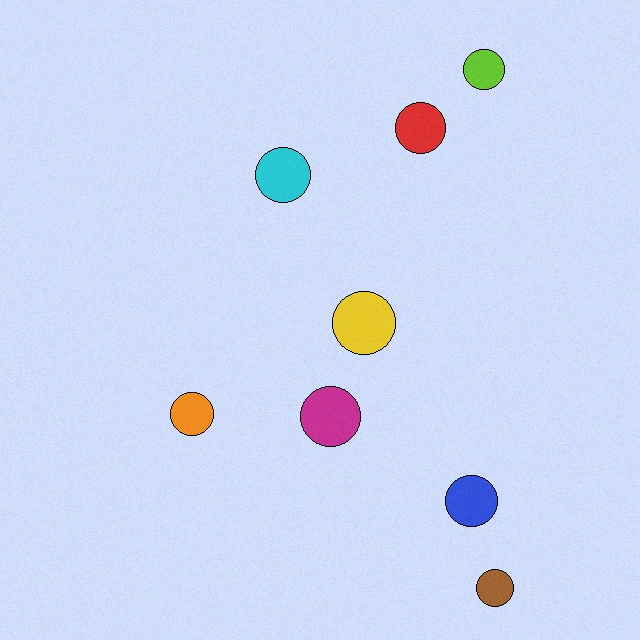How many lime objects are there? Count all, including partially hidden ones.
There is 1 lime object.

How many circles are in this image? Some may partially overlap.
There are 8 circles.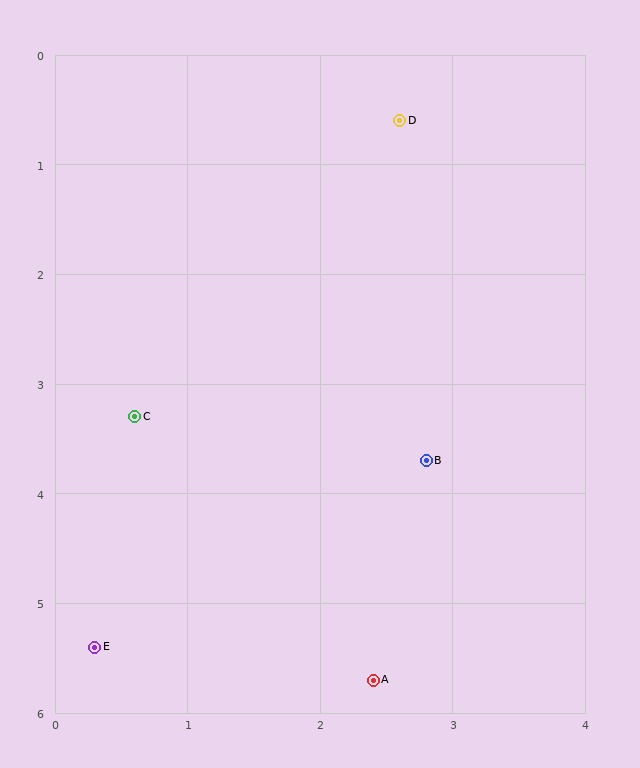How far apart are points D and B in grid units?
Points D and B are about 3.1 grid units apart.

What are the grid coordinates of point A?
Point A is at approximately (2.4, 5.7).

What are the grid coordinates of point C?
Point C is at approximately (0.6, 3.3).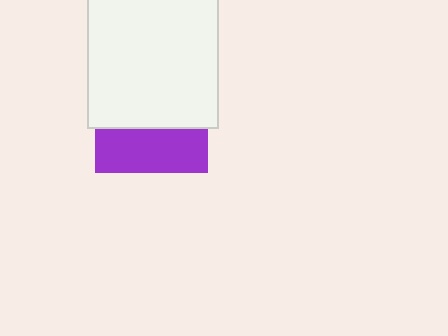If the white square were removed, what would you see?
You would see the complete purple square.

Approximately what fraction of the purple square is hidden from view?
Roughly 61% of the purple square is hidden behind the white square.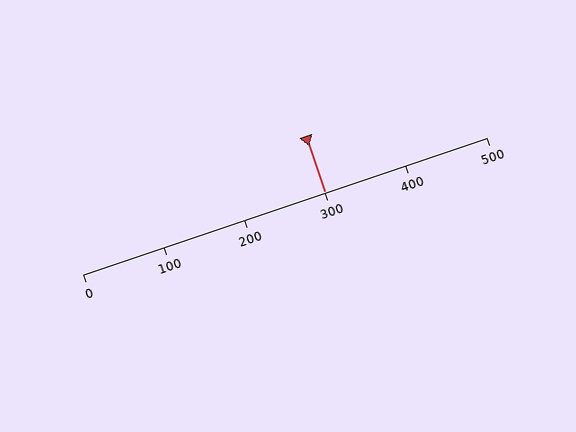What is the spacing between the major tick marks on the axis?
The major ticks are spaced 100 apart.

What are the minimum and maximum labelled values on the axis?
The axis runs from 0 to 500.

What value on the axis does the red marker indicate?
The marker indicates approximately 300.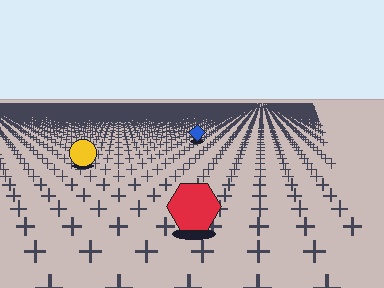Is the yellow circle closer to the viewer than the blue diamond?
Yes. The yellow circle is closer — you can tell from the texture gradient: the ground texture is coarser near it.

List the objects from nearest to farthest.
From nearest to farthest: the red hexagon, the yellow circle, the blue diamond.